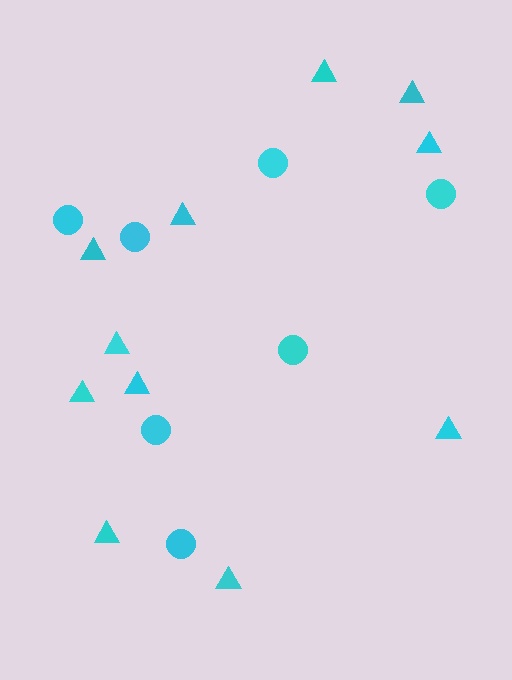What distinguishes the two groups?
There are 2 groups: one group of circles (7) and one group of triangles (11).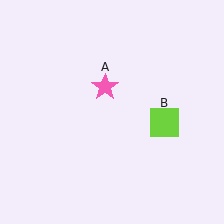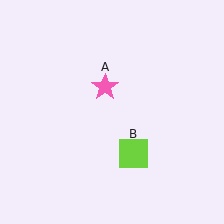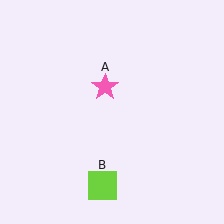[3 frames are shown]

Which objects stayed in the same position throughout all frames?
Pink star (object A) remained stationary.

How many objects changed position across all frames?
1 object changed position: lime square (object B).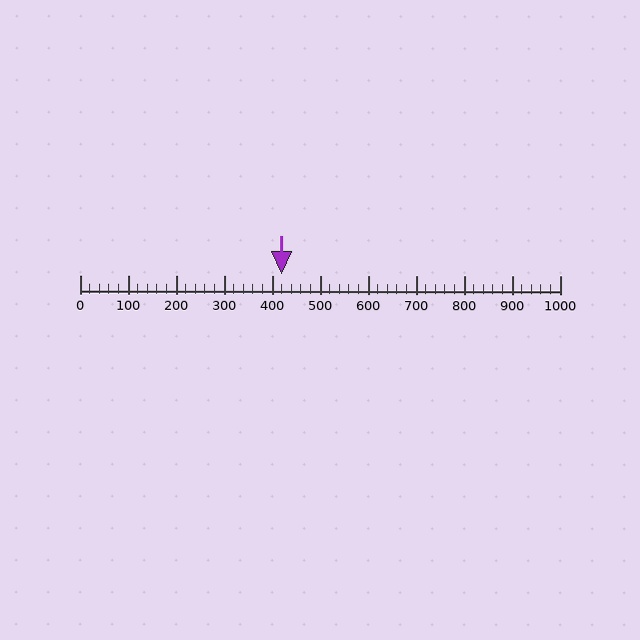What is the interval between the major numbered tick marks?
The major tick marks are spaced 100 units apart.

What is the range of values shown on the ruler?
The ruler shows values from 0 to 1000.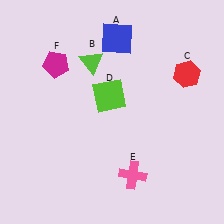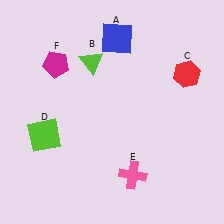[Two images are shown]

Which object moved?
The lime square (D) moved left.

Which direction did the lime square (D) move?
The lime square (D) moved left.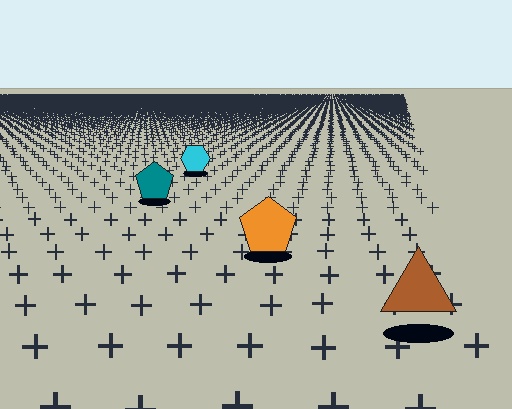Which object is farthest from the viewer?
The cyan hexagon is farthest from the viewer. It appears smaller and the ground texture around it is denser.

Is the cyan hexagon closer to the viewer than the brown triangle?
No. The brown triangle is closer — you can tell from the texture gradient: the ground texture is coarser near it.